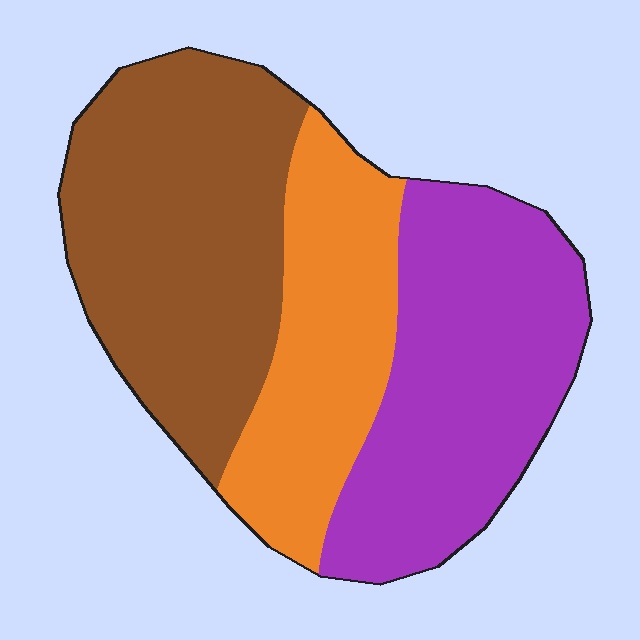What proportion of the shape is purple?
Purple takes up about three eighths (3/8) of the shape.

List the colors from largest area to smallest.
From largest to smallest: brown, purple, orange.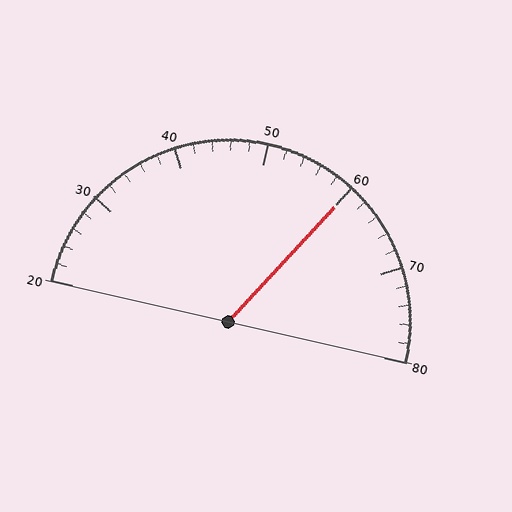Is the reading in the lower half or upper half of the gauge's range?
The reading is in the upper half of the range (20 to 80).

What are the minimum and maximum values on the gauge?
The gauge ranges from 20 to 80.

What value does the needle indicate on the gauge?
The needle indicates approximately 60.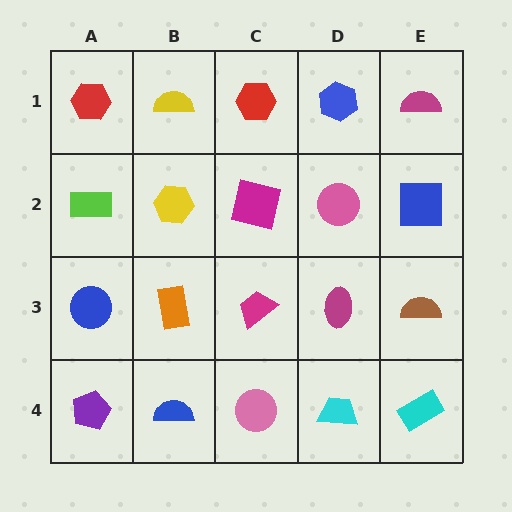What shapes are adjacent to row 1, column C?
A magenta square (row 2, column C), a yellow semicircle (row 1, column B), a blue hexagon (row 1, column D).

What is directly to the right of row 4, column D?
A cyan rectangle.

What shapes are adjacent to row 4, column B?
An orange rectangle (row 3, column B), a purple pentagon (row 4, column A), a pink circle (row 4, column C).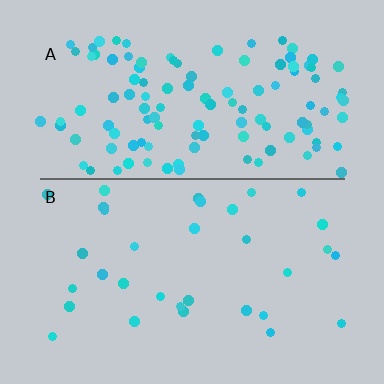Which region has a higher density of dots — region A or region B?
A (the top).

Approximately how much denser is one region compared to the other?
Approximately 3.7× — region A over region B.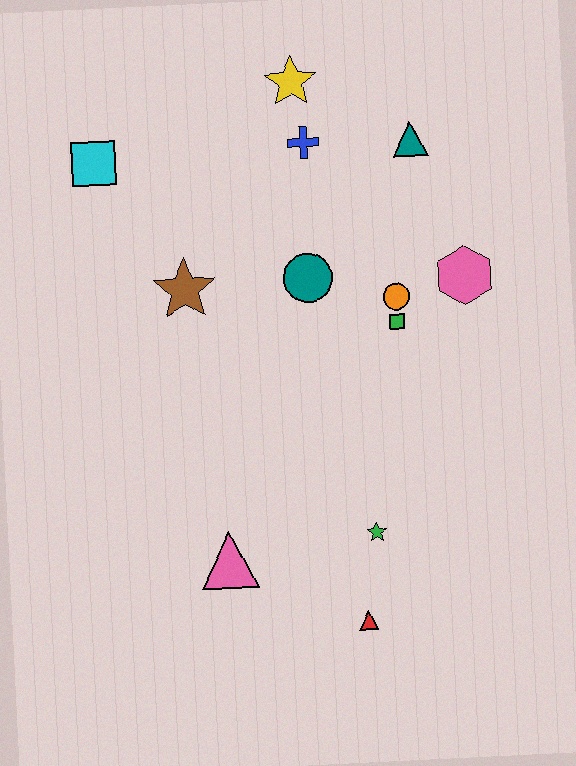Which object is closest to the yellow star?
The blue cross is closest to the yellow star.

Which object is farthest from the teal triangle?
The red triangle is farthest from the teal triangle.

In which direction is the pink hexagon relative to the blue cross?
The pink hexagon is to the right of the blue cross.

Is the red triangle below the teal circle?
Yes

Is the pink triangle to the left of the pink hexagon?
Yes